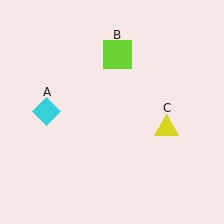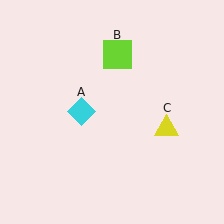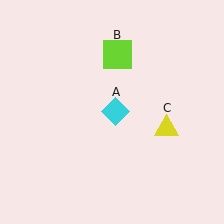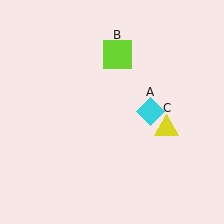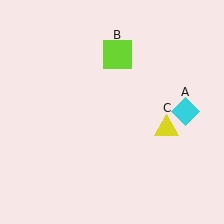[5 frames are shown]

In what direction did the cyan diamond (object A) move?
The cyan diamond (object A) moved right.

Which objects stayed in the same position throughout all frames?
Lime square (object B) and yellow triangle (object C) remained stationary.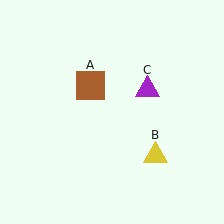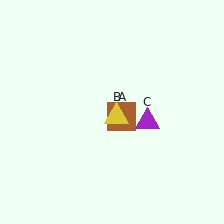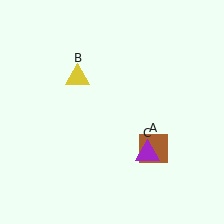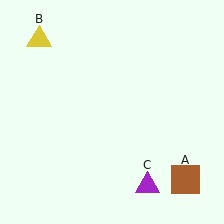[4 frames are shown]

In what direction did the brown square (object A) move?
The brown square (object A) moved down and to the right.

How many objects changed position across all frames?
3 objects changed position: brown square (object A), yellow triangle (object B), purple triangle (object C).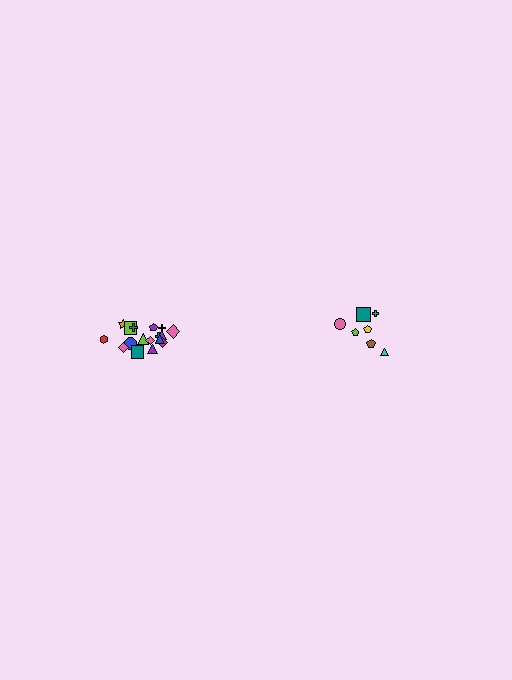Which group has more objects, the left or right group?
The left group.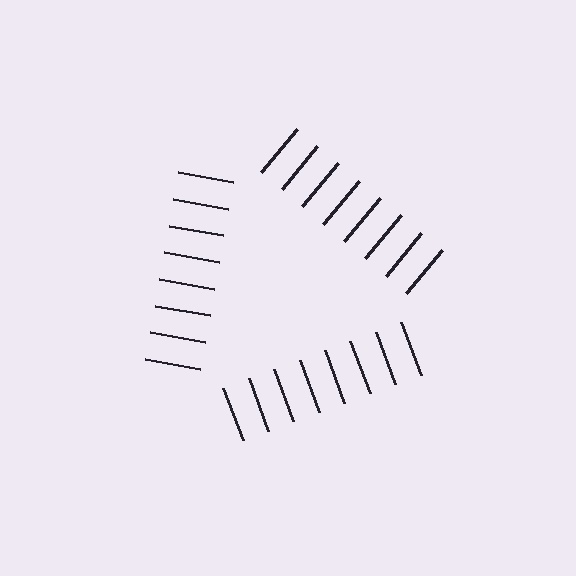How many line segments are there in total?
24 — 8 along each of the 3 edges.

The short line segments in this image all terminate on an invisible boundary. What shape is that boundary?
An illusory triangle — the line segments terminate on its edges but no continuous stroke is drawn.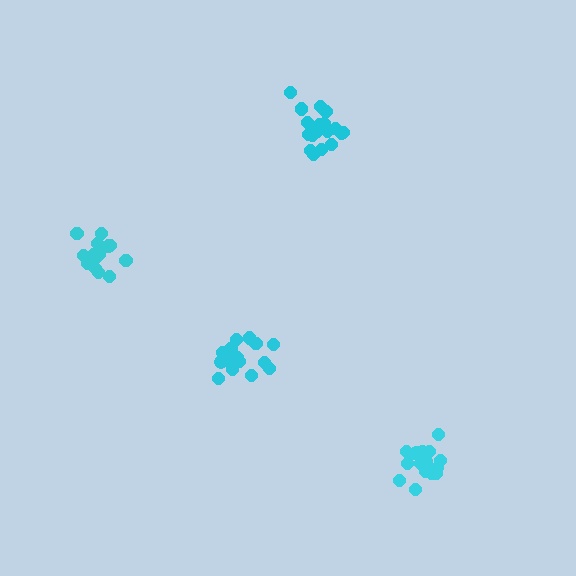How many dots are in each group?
Group 1: 18 dots, Group 2: 16 dots, Group 3: 14 dots, Group 4: 19 dots (67 total).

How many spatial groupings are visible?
There are 4 spatial groupings.